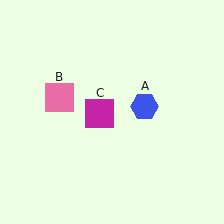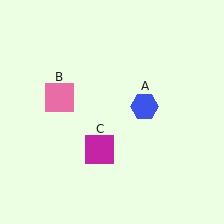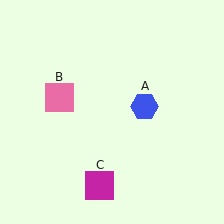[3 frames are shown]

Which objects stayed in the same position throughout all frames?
Blue hexagon (object A) and pink square (object B) remained stationary.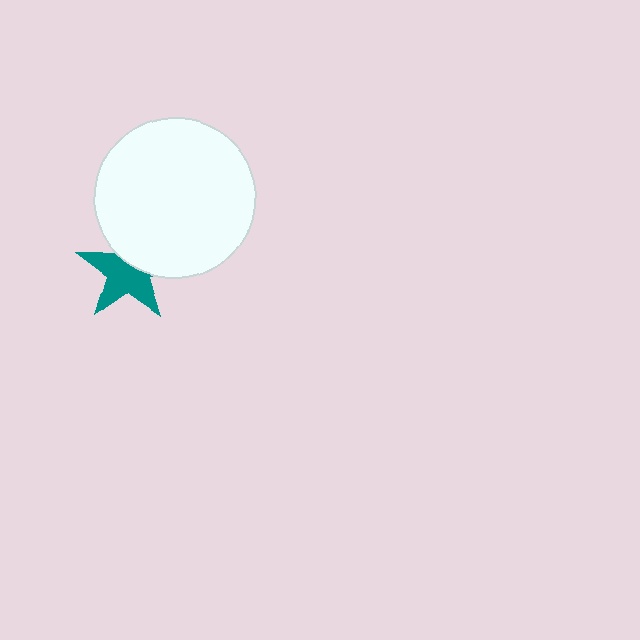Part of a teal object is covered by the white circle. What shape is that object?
It is a star.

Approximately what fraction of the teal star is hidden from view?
Roughly 37% of the teal star is hidden behind the white circle.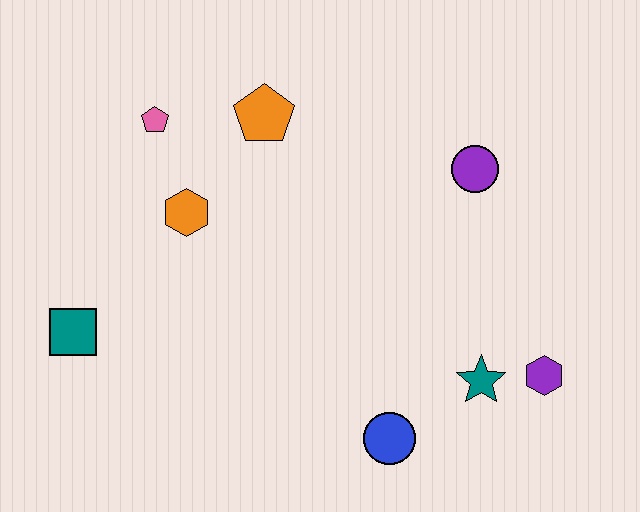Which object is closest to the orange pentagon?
The pink pentagon is closest to the orange pentagon.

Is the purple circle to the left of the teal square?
No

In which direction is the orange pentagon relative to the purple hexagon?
The orange pentagon is to the left of the purple hexagon.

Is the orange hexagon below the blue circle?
No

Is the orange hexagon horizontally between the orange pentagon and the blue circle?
No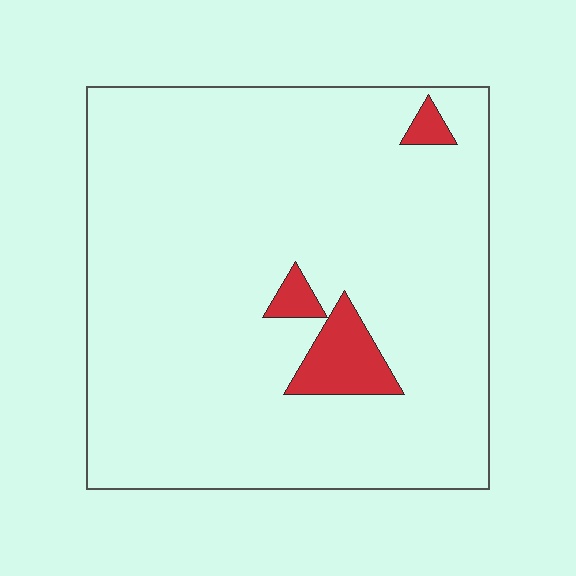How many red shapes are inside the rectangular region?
3.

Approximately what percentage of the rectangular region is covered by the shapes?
Approximately 5%.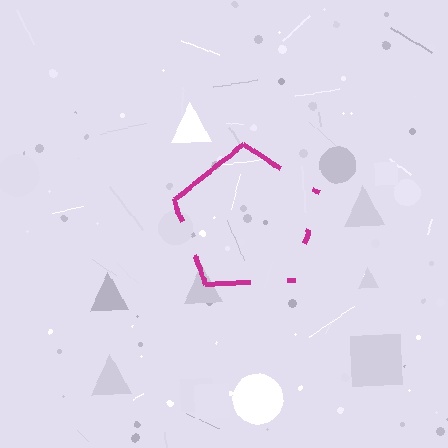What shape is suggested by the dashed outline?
The dashed outline suggests a pentagon.